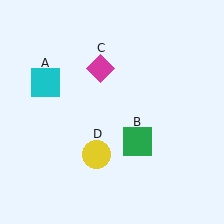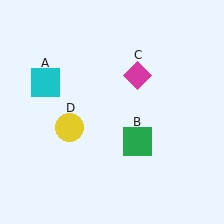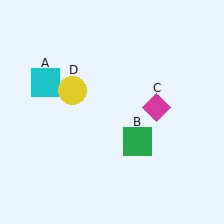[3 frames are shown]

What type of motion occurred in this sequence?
The magenta diamond (object C), yellow circle (object D) rotated clockwise around the center of the scene.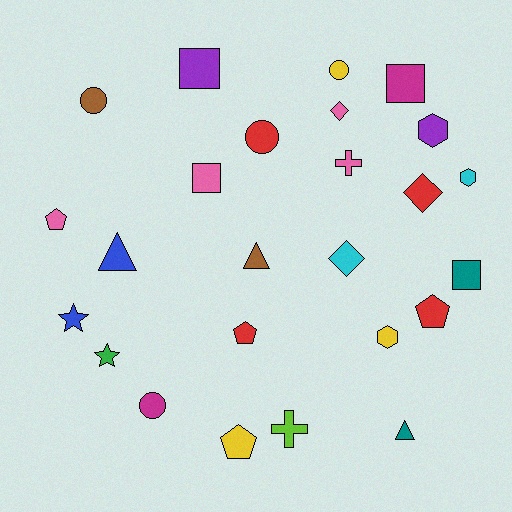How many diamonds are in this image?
There are 3 diamonds.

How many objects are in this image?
There are 25 objects.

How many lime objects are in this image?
There is 1 lime object.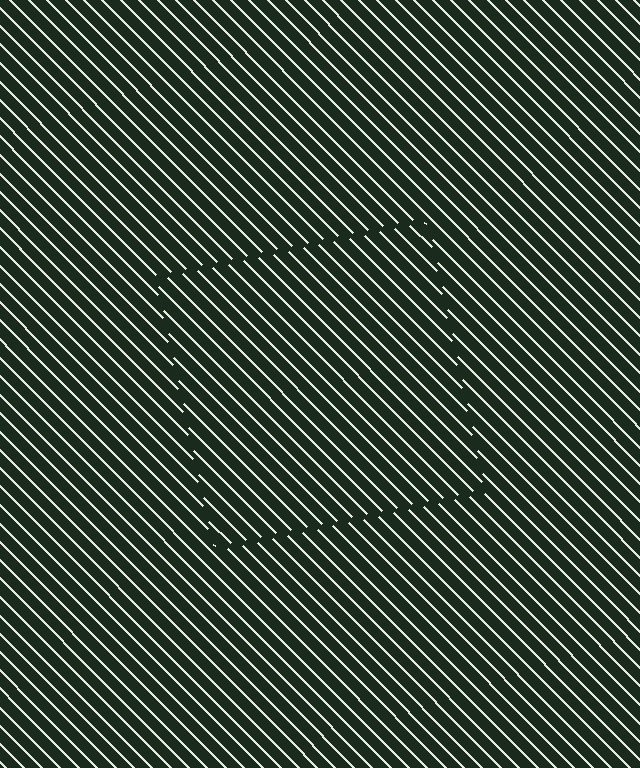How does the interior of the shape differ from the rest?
The interior of the shape contains the same grating, shifted by half a period — the contour is defined by the phase discontinuity where line-ends from the inner and outer gratings abut.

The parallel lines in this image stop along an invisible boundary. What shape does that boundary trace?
An illusory square. The interior of the shape contains the same grating, shifted by half a period — the contour is defined by the phase discontinuity where line-ends from the inner and outer gratings abut.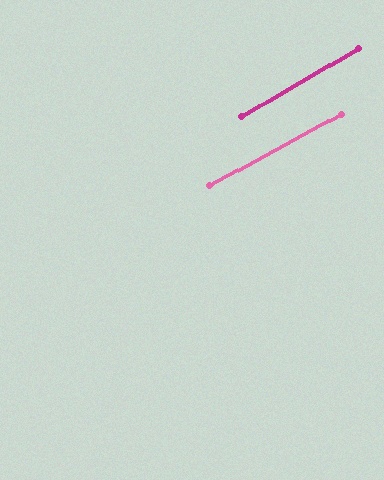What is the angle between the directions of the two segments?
Approximately 2 degrees.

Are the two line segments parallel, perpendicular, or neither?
Parallel — their directions differ by only 1.9°.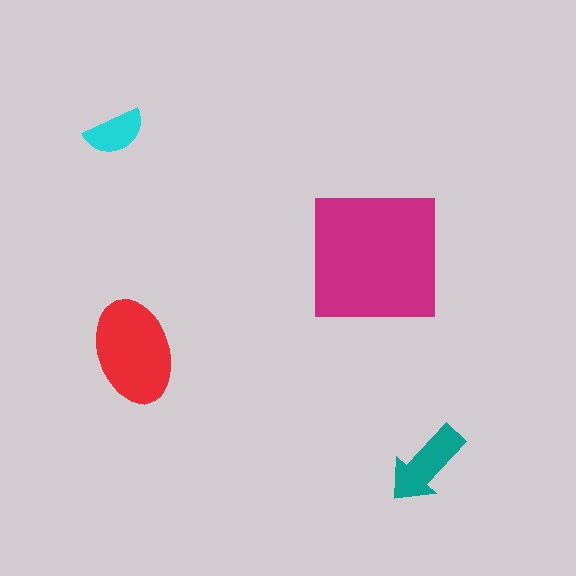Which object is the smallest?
The cyan semicircle.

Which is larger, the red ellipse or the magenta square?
The magenta square.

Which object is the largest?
The magenta square.